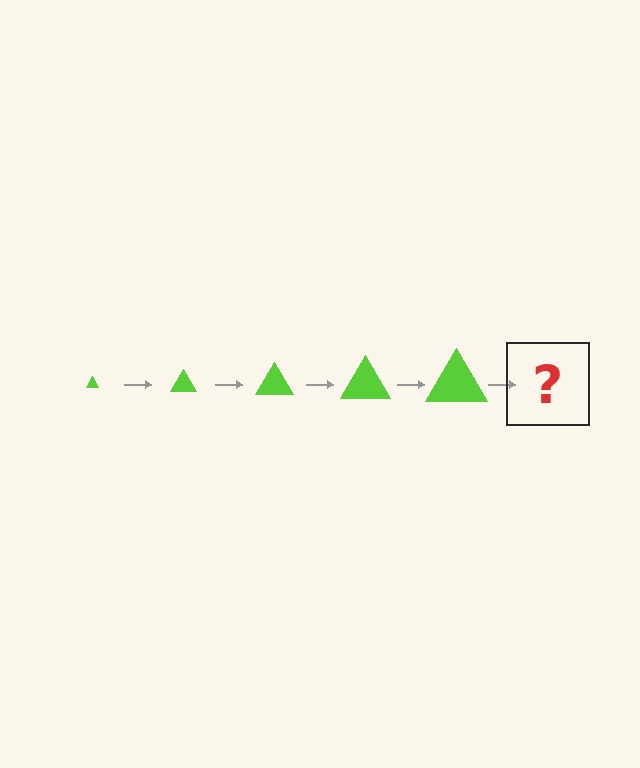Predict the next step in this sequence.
The next step is a lime triangle, larger than the previous one.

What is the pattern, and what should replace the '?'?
The pattern is that the triangle gets progressively larger each step. The '?' should be a lime triangle, larger than the previous one.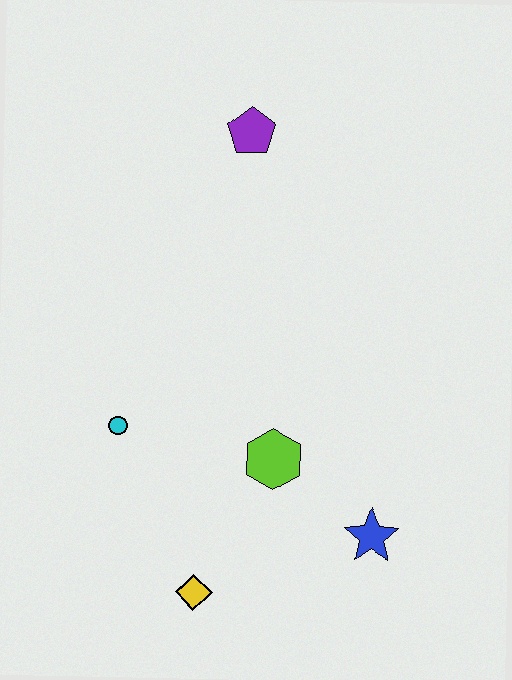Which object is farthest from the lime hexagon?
The purple pentagon is farthest from the lime hexagon.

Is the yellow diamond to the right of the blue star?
No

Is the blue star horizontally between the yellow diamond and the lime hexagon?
No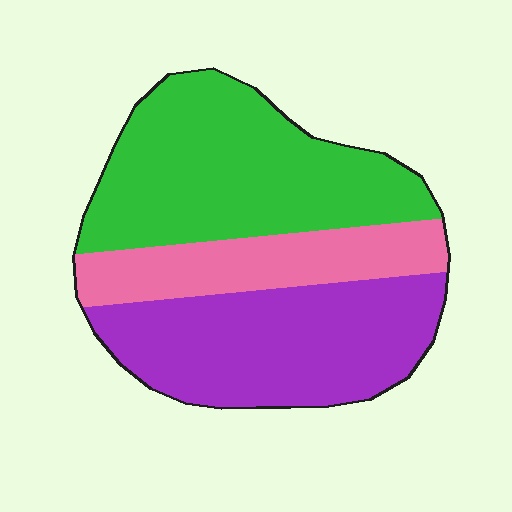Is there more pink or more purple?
Purple.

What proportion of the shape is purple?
Purple covers roughly 35% of the shape.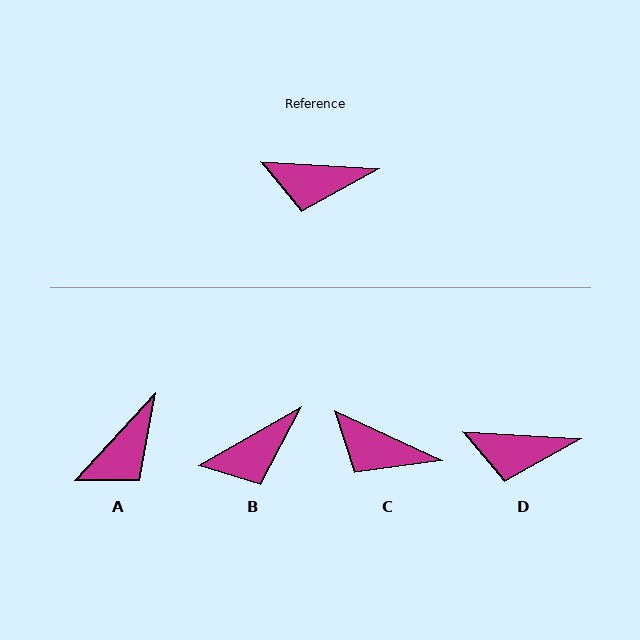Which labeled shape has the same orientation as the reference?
D.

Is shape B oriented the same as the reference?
No, it is off by about 33 degrees.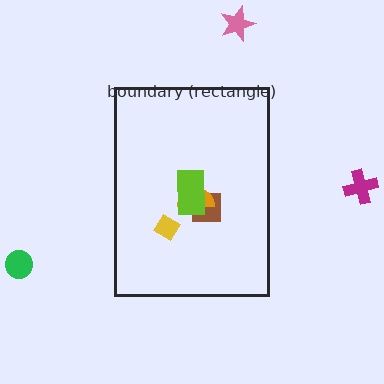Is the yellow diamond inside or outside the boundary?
Inside.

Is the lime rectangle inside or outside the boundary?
Inside.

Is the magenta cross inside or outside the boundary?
Outside.